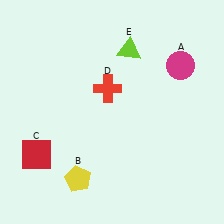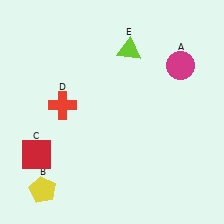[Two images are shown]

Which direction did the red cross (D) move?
The red cross (D) moved left.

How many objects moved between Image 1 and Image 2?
2 objects moved between the two images.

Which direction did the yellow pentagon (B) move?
The yellow pentagon (B) moved left.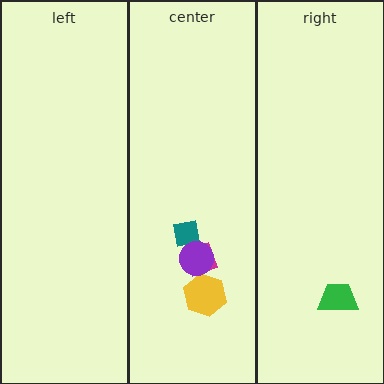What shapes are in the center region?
The yellow hexagon, the teal square, the magenta square, the purple circle.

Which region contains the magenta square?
The center region.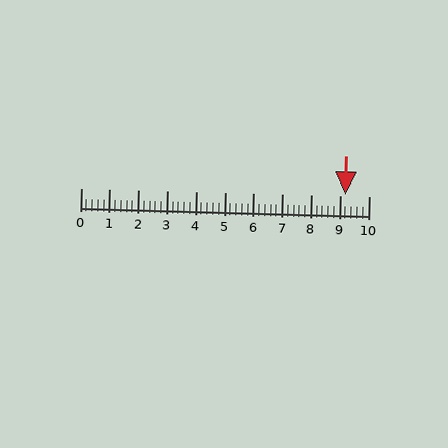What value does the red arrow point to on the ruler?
The red arrow points to approximately 9.2.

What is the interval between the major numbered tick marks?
The major tick marks are spaced 1 units apart.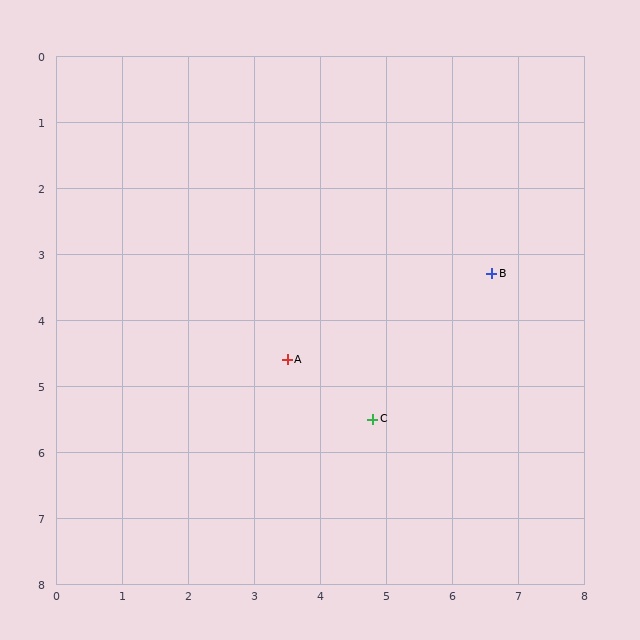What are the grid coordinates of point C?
Point C is at approximately (4.8, 5.5).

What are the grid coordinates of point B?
Point B is at approximately (6.6, 3.3).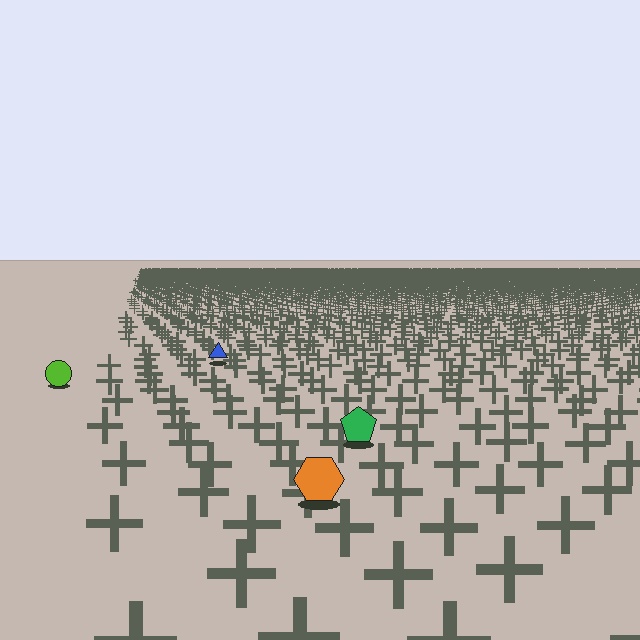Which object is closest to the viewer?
The orange hexagon is closest. The texture marks near it are larger and more spread out.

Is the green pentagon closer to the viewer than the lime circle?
Yes. The green pentagon is closer — you can tell from the texture gradient: the ground texture is coarser near it.